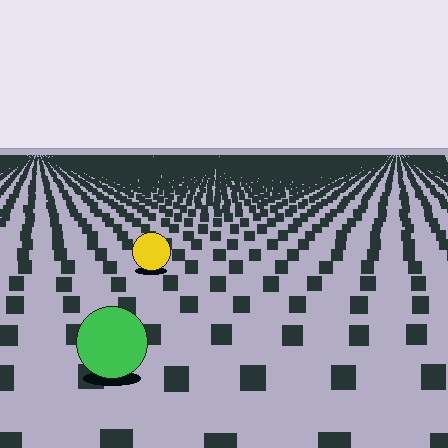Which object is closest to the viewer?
The green circle is closest. The texture marks near it are larger and more spread out.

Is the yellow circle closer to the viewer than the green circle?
No. The green circle is closer — you can tell from the texture gradient: the ground texture is coarser near it.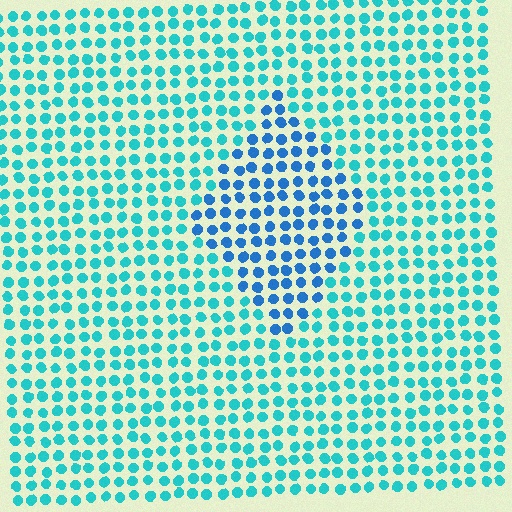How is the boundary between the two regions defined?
The boundary is defined purely by a slight shift in hue (about 31 degrees). Spacing, size, and orientation are identical on both sides.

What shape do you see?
I see a diamond.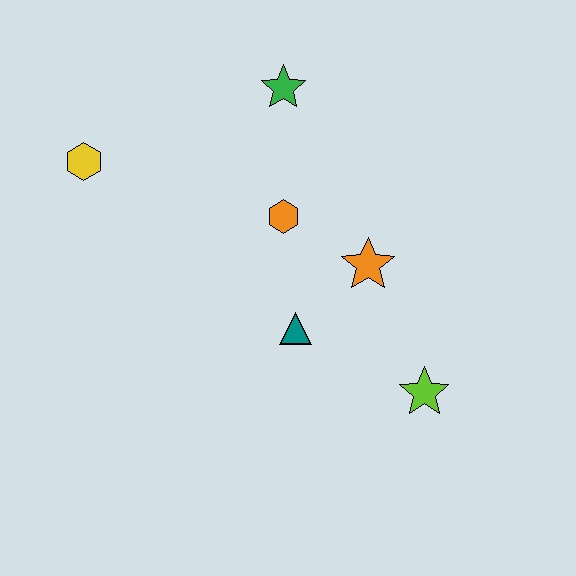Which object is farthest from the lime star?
The yellow hexagon is farthest from the lime star.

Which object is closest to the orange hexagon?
The orange star is closest to the orange hexagon.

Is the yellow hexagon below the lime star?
No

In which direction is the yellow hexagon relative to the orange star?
The yellow hexagon is to the left of the orange star.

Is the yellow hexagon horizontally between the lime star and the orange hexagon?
No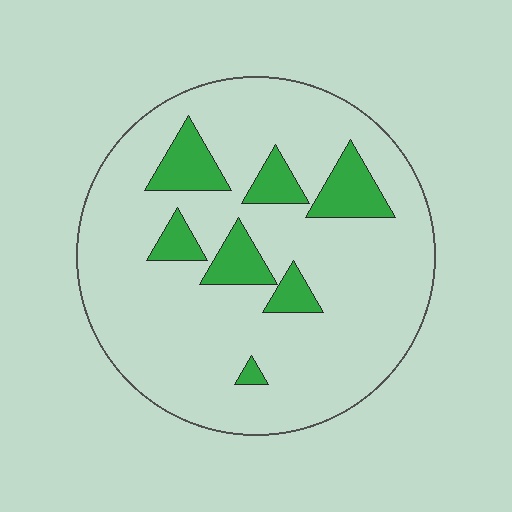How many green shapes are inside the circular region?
7.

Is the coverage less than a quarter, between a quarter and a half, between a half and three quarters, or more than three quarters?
Less than a quarter.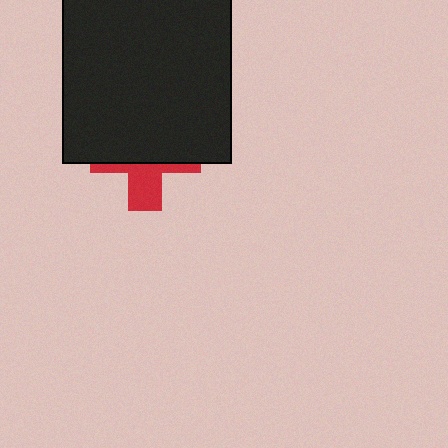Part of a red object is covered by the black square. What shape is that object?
It is a cross.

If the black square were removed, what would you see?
You would see the complete red cross.